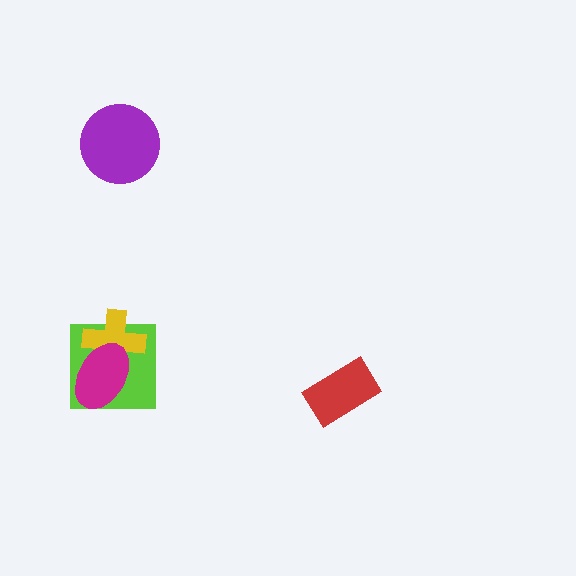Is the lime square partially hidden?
Yes, it is partially covered by another shape.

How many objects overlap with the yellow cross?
2 objects overlap with the yellow cross.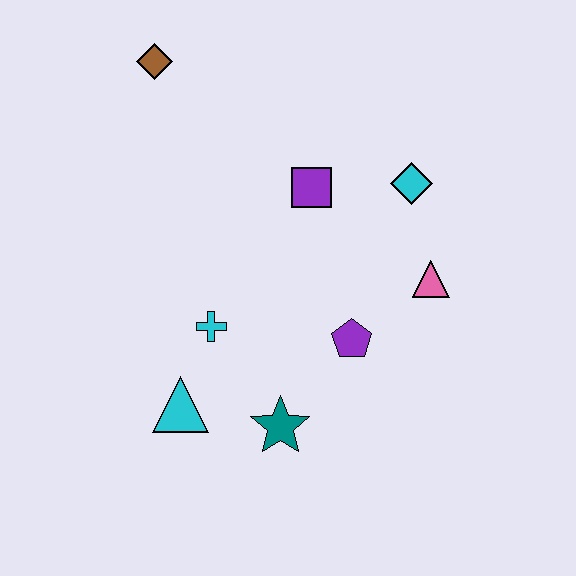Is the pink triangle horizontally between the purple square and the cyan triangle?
No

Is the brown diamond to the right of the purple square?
No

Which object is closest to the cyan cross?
The cyan triangle is closest to the cyan cross.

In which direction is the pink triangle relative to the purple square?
The pink triangle is to the right of the purple square.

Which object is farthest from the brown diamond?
The teal star is farthest from the brown diamond.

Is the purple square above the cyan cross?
Yes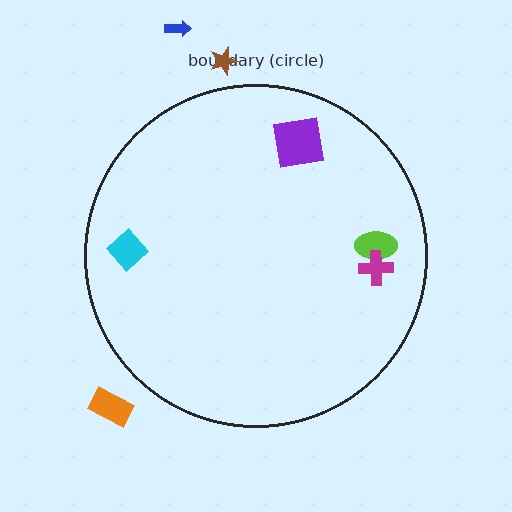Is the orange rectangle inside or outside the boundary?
Outside.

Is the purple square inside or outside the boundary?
Inside.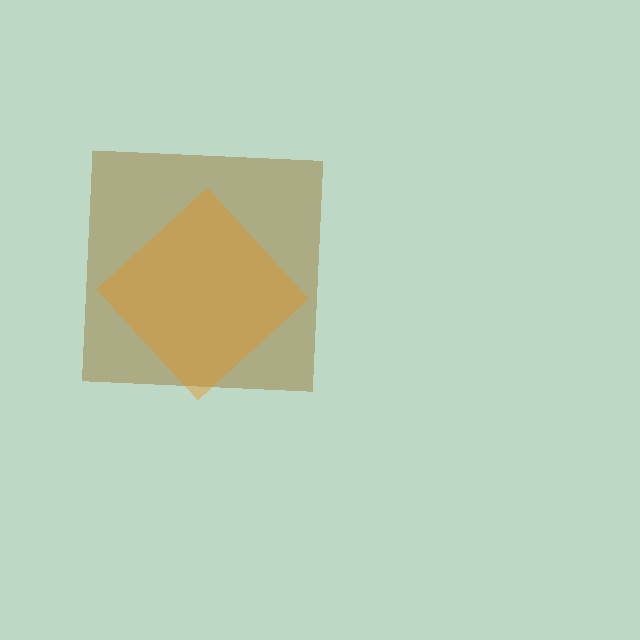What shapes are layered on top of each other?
The layered shapes are: a brown square, an orange diamond.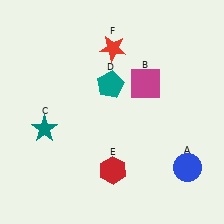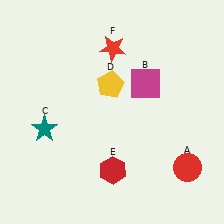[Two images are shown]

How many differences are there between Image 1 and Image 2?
There are 2 differences between the two images.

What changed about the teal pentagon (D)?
In Image 1, D is teal. In Image 2, it changed to yellow.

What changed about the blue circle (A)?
In Image 1, A is blue. In Image 2, it changed to red.